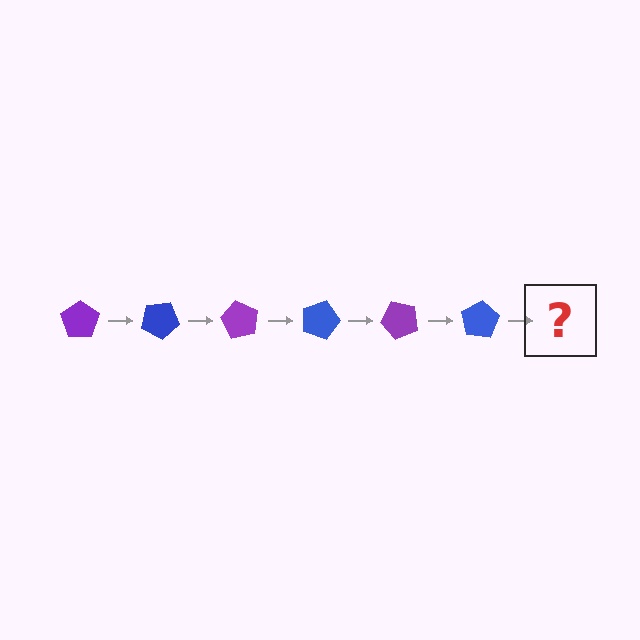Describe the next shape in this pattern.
It should be a purple pentagon, rotated 180 degrees from the start.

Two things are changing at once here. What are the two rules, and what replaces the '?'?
The two rules are that it rotates 30 degrees each step and the color cycles through purple and blue. The '?' should be a purple pentagon, rotated 180 degrees from the start.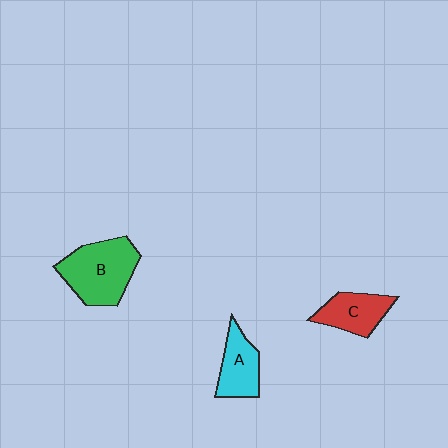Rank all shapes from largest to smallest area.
From largest to smallest: B (green), C (red), A (cyan).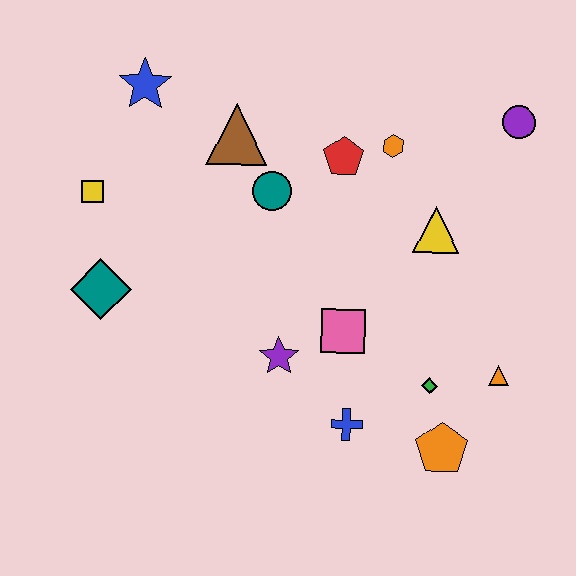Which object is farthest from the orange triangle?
The blue star is farthest from the orange triangle.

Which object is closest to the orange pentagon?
The green diamond is closest to the orange pentagon.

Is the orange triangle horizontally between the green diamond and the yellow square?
No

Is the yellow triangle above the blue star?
No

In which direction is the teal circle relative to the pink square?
The teal circle is above the pink square.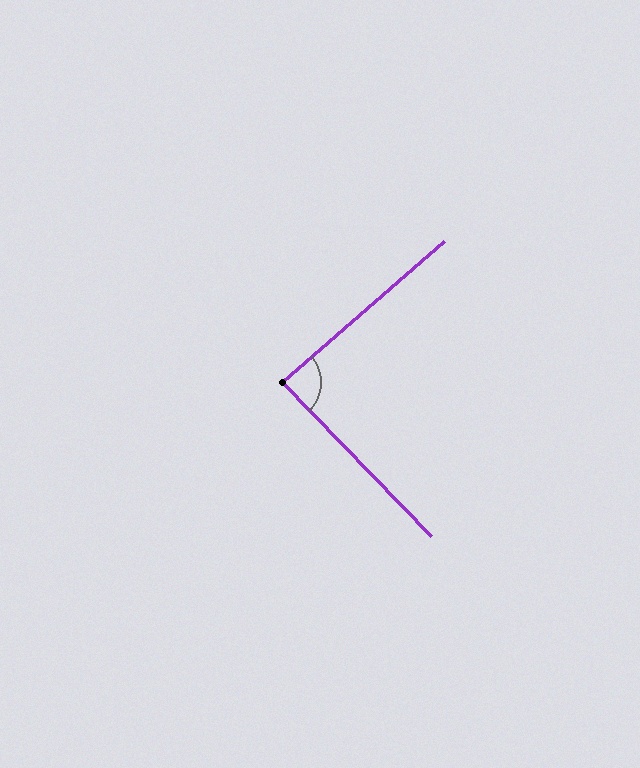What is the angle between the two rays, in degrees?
Approximately 87 degrees.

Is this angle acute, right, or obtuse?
It is approximately a right angle.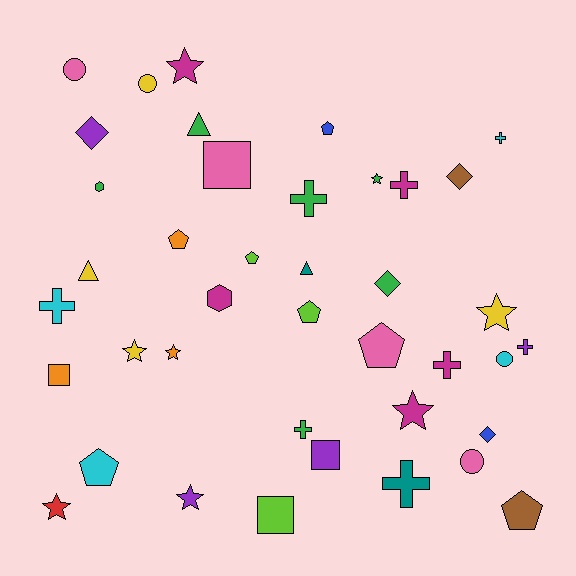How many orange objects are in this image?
There are 3 orange objects.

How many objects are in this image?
There are 40 objects.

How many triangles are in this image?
There are 3 triangles.